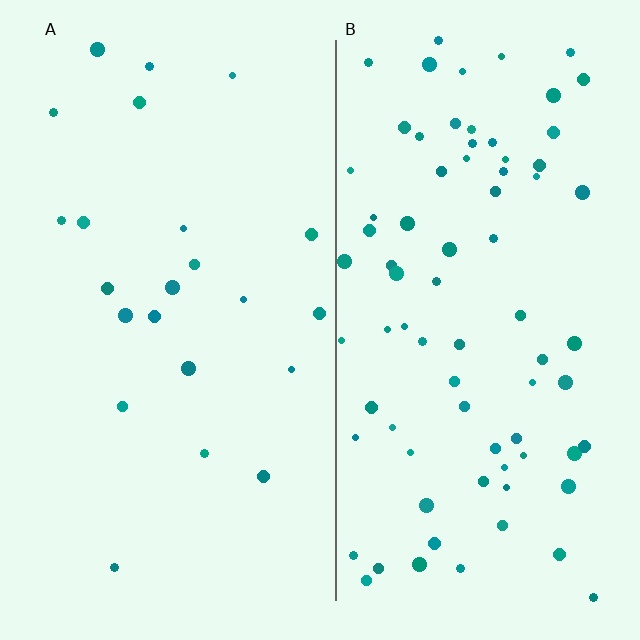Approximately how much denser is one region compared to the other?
Approximately 3.5× — region B over region A.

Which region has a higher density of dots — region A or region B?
B (the right).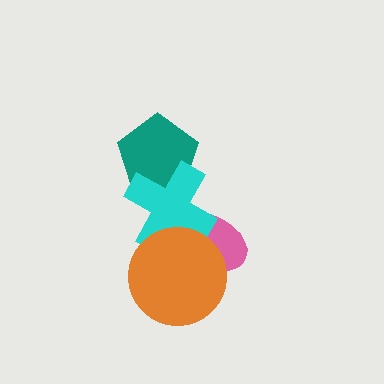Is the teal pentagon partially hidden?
Yes, it is partially covered by another shape.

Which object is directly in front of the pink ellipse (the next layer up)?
The cyan cross is directly in front of the pink ellipse.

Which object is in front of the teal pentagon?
The cyan cross is in front of the teal pentagon.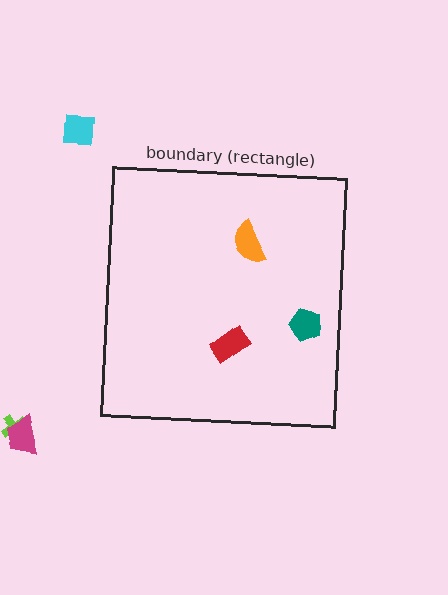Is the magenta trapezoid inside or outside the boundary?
Outside.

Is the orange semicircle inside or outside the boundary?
Inside.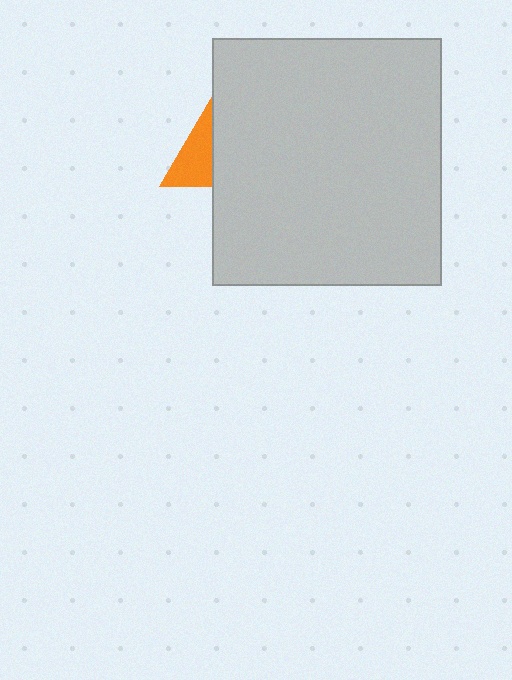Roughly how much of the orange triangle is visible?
A small part of it is visible (roughly 32%).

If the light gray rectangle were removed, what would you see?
You would see the complete orange triangle.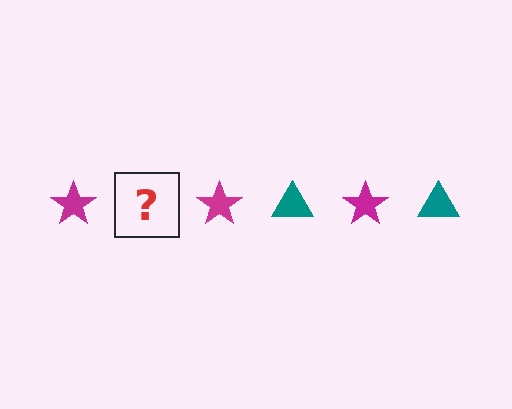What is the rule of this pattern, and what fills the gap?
The rule is that the pattern alternates between magenta star and teal triangle. The gap should be filled with a teal triangle.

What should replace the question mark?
The question mark should be replaced with a teal triangle.